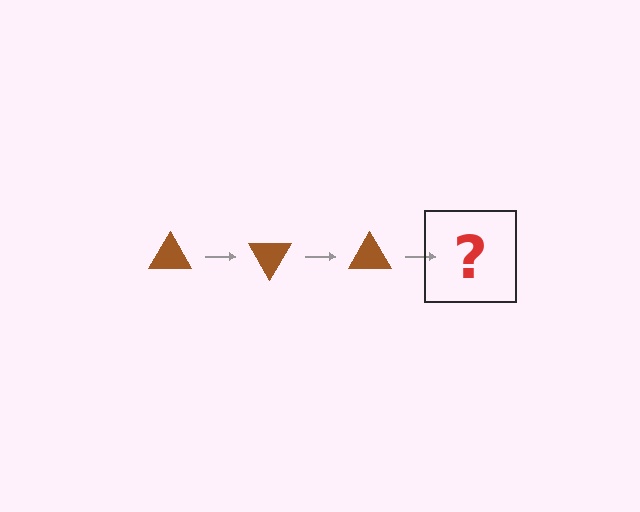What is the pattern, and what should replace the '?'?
The pattern is that the triangle rotates 60 degrees each step. The '?' should be a brown triangle rotated 180 degrees.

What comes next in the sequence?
The next element should be a brown triangle rotated 180 degrees.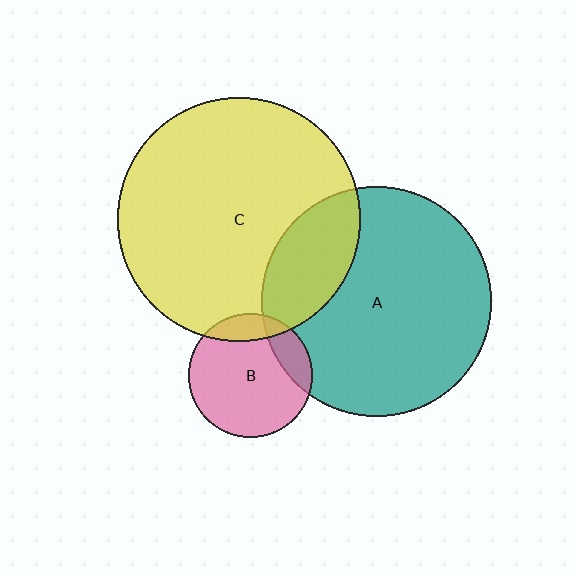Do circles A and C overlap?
Yes.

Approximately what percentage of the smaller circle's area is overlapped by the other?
Approximately 20%.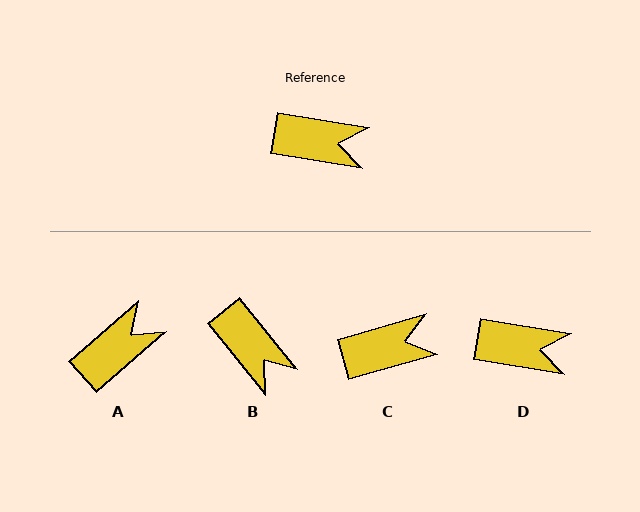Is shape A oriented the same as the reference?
No, it is off by about 51 degrees.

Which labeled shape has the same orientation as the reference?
D.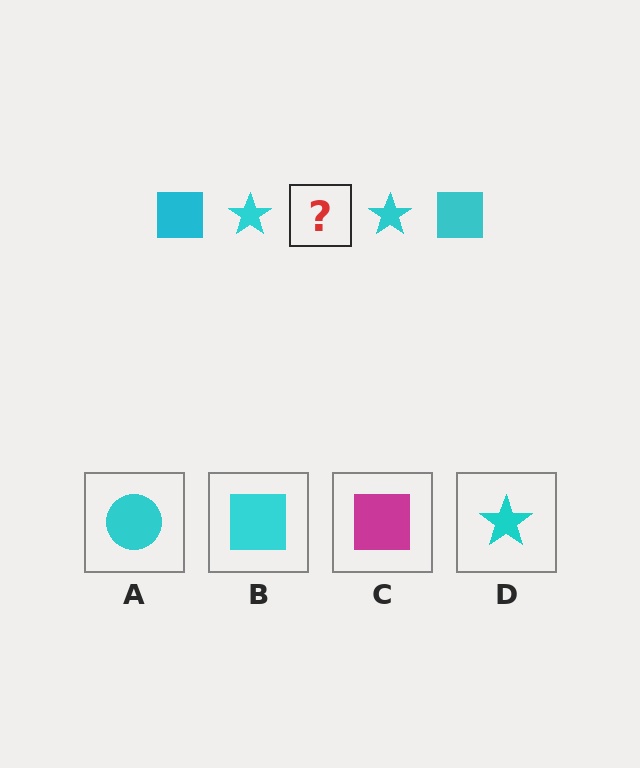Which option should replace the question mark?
Option B.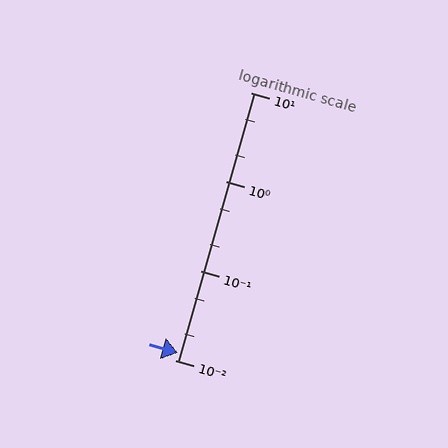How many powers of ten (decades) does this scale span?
The scale spans 3 decades, from 0.01 to 10.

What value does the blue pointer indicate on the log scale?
The pointer indicates approximately 0.012.